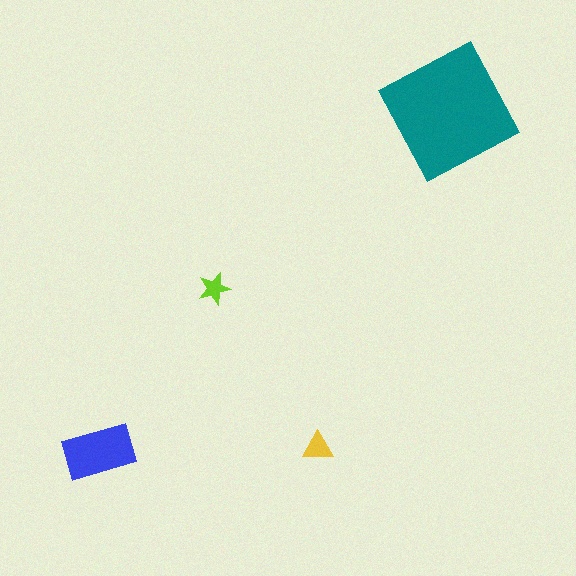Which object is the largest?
The teal square.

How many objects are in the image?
There are 4 objects in the image.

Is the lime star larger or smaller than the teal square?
Smaller.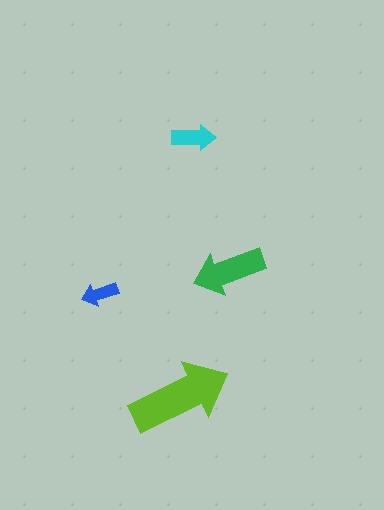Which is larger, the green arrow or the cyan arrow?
The green one.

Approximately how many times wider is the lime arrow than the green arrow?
About 1.5 times wider.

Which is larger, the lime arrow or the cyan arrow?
The lime one.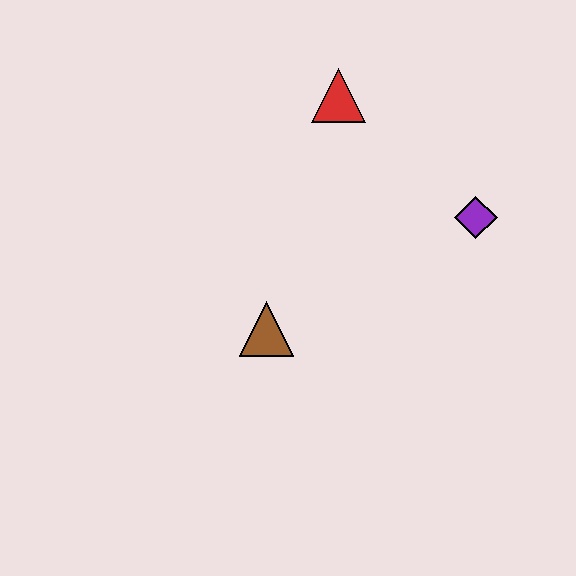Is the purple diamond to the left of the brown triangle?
No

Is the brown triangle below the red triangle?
Yes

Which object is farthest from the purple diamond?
The brown triangle is farthest from the purple diamond.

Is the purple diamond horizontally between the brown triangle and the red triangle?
No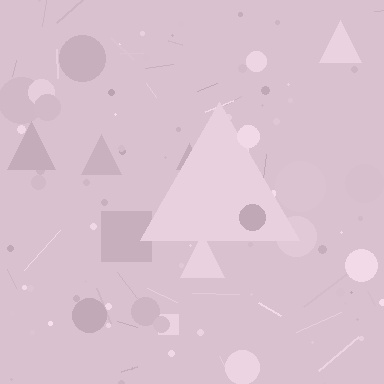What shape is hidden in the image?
A triangle is hidden in the image.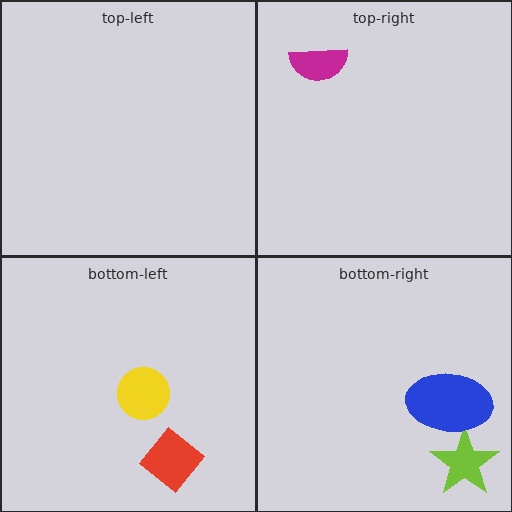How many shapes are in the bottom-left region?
2.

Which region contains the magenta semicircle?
The top-right region.